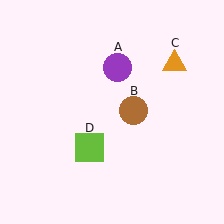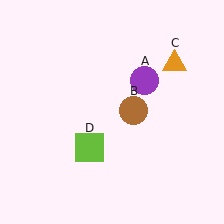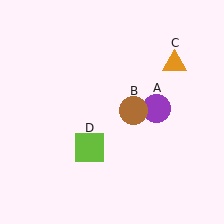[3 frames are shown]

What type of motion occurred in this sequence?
The purple circle (object A) rotated clockwise around the center of the scene.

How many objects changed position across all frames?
1 object changed position: purple circle (object A).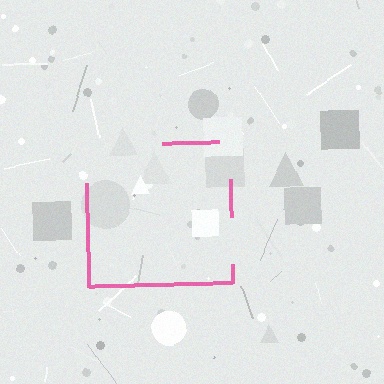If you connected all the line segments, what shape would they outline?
They would outline a square.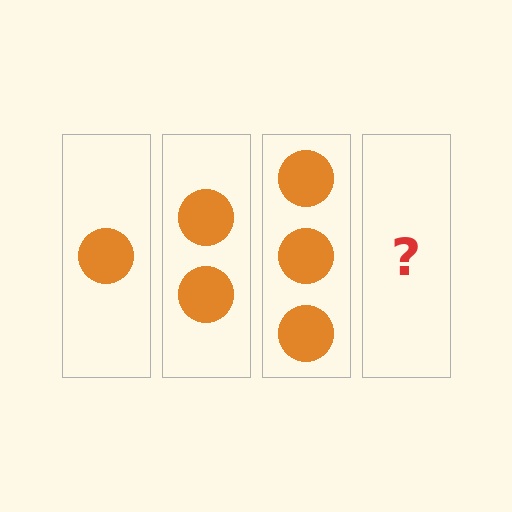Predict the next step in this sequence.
The next step is 4 circles.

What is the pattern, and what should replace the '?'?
The pattern is that each step adds one more circle. The '?' should be 4 circles.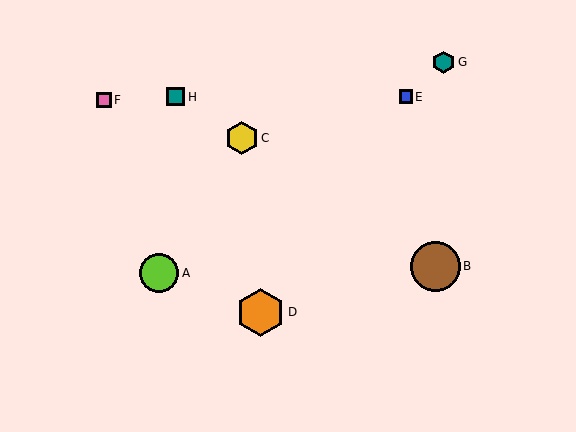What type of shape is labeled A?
Shape A is a lime circle.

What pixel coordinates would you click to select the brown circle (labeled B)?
Click at (435, 266) to select the brown circle B.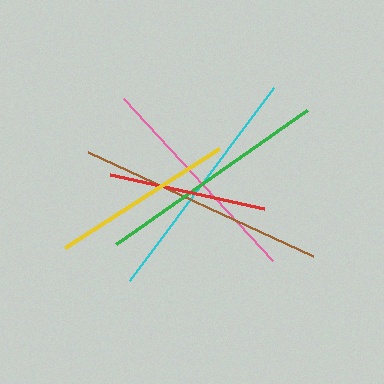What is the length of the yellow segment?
The yellow segment is approximately 183 pixels long.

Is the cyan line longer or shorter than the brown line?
The brown line is longer than the cyan line.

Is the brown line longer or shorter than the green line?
The brown line is longer than the green line.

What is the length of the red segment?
The red segment is approximately 158 pixels long.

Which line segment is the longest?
The brown line is the longest at approximately 248 pixels.